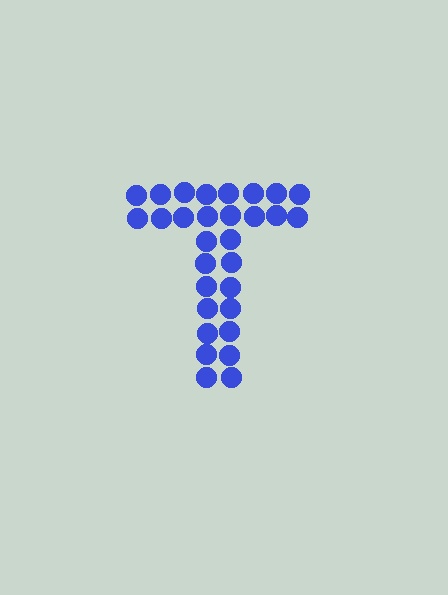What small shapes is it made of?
It is made of small circles.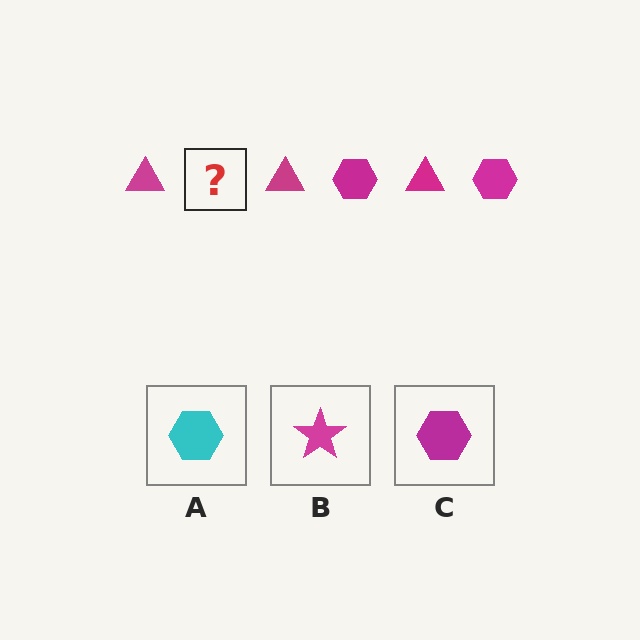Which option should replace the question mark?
Option C.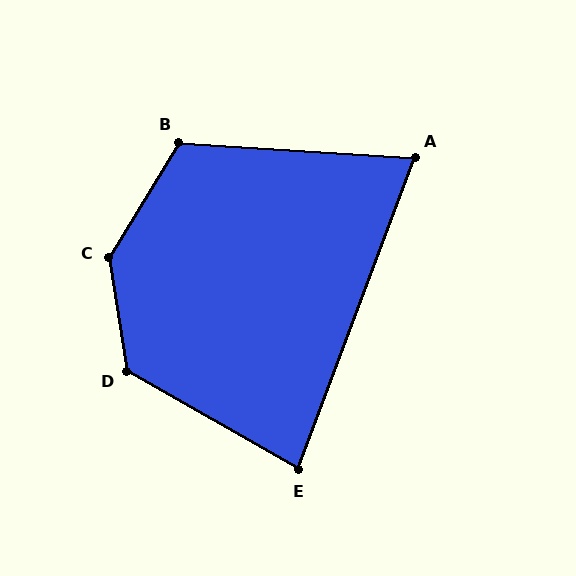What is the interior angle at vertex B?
Approximately 118 degrees (obtuse).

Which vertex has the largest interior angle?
C, at approximately 140 degrees.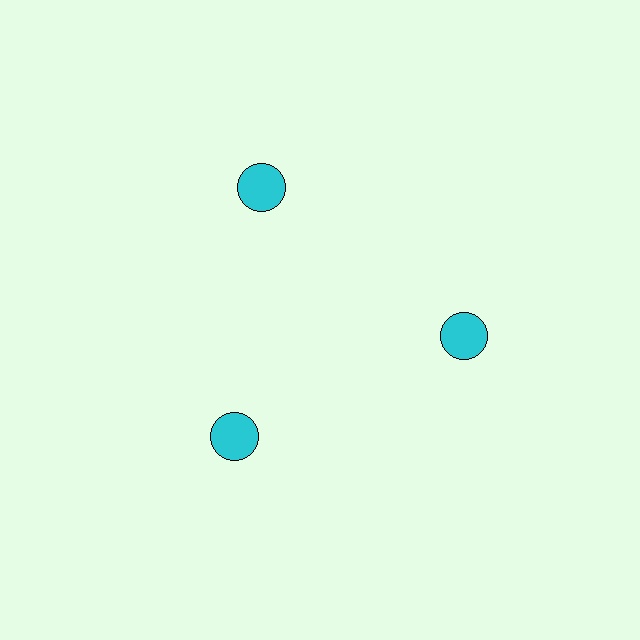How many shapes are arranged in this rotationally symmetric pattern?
There are 3 shapes, arranged in 3 groups of 1.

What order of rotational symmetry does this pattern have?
This pattern has 3-fold rotational symmetry.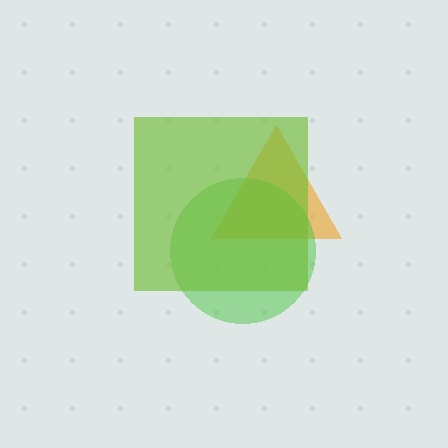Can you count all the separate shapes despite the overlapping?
Yes, there are 3 separate shapes.